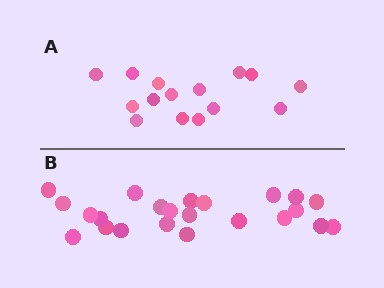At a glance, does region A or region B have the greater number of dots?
Region B (the bottom region) has more dots.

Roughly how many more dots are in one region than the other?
Region B has roughly 8 or so more dots than region A.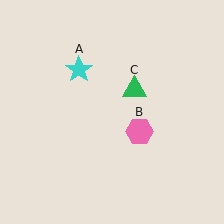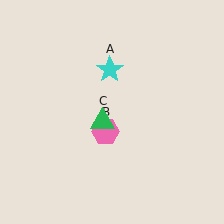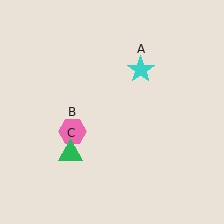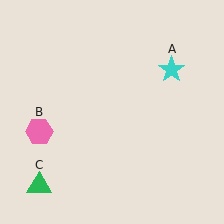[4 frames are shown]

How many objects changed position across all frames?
3 objects changed position: cyan star (object A), pink hexagon (object B), green triangle (object C).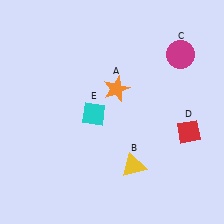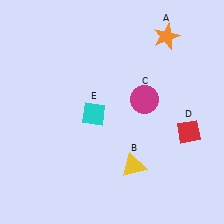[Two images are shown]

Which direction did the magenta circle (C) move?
The magenta circle (C) moved down.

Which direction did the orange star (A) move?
The orange star (A) moved up.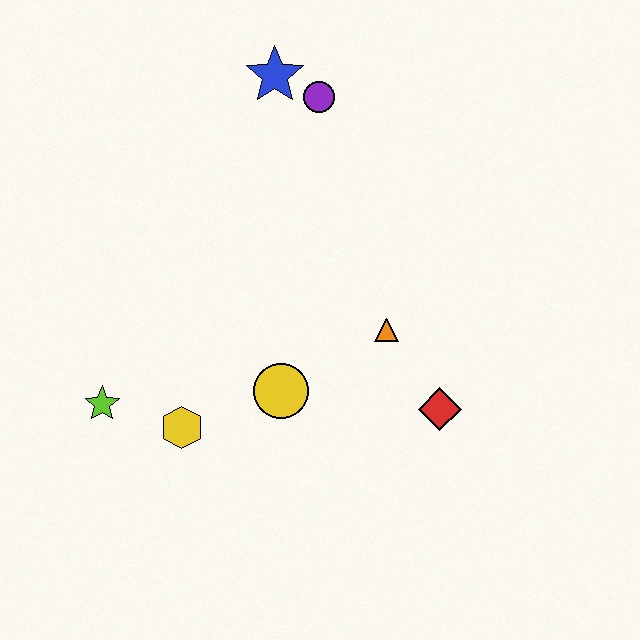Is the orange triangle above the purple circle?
No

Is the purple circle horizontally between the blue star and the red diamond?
Yes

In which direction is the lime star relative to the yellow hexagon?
The lime star is to the left of the yellow hexagon.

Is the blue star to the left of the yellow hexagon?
No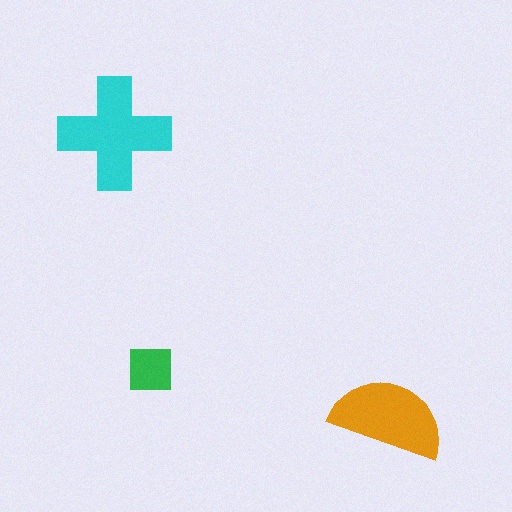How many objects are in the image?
There are 3 objects in the image.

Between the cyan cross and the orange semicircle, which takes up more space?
The cyan cross.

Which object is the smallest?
The green square.